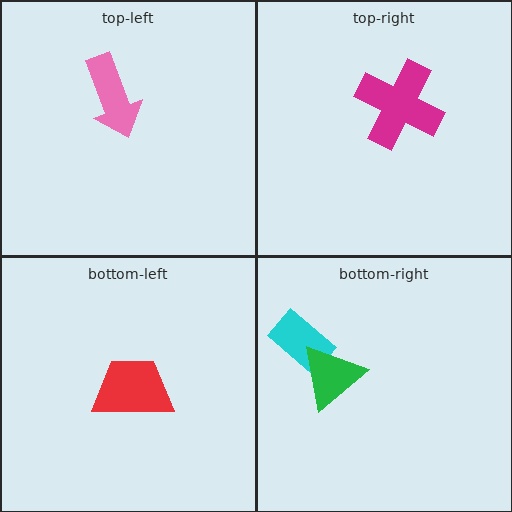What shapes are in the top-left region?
The pink arrow.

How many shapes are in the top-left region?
1.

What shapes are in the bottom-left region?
The red trapezoid.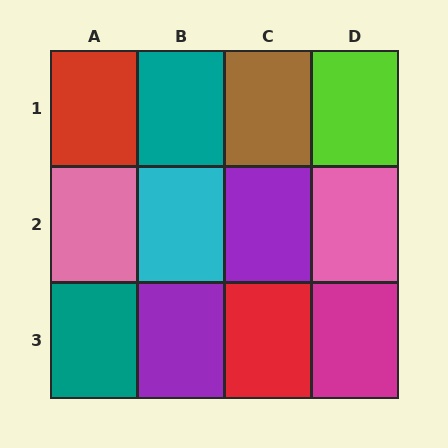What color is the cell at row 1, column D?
Lime.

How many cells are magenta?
1 cell is magenta.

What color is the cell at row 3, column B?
Purple.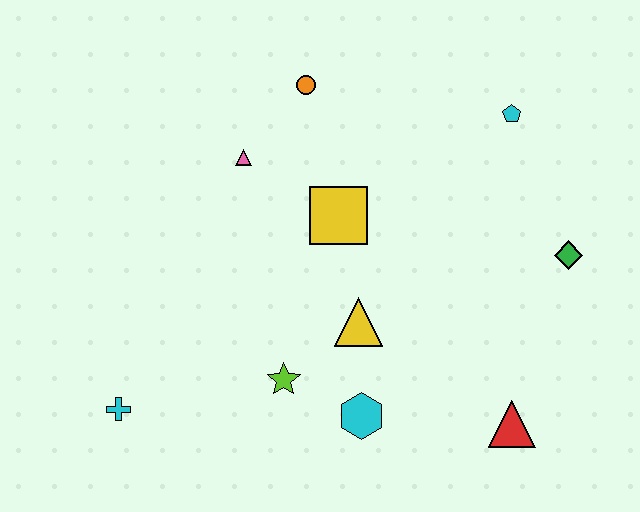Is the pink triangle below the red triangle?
No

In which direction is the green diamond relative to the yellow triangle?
The green diamond is to the right of the yellow triangle.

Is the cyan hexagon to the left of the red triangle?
Yes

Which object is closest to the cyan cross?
The lime star is closest to the cyan cross.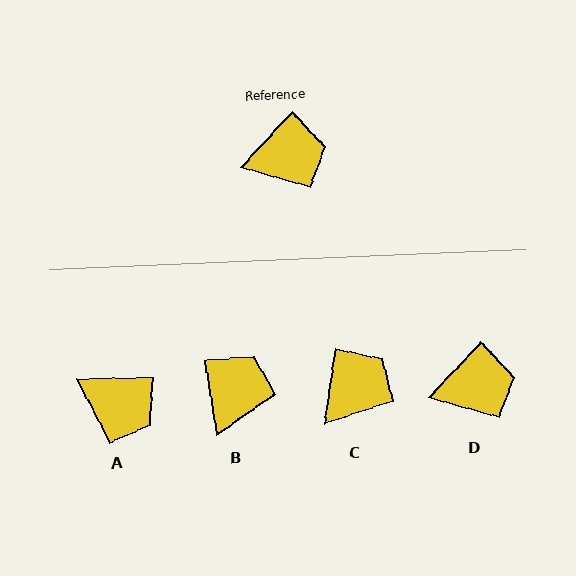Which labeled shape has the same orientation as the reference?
D.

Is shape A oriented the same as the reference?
No, it is off by about 46 degrees.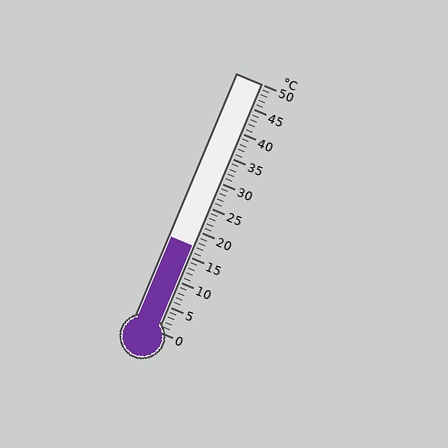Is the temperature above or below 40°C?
The temperature is below 40°C.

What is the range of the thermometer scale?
The thermometer scale ranges from 0°C to 50°C.